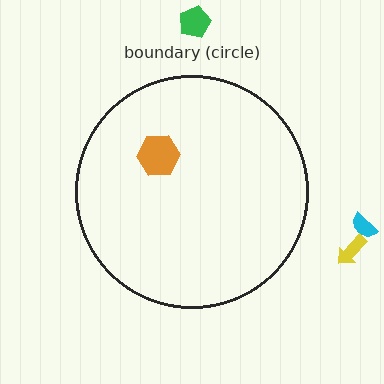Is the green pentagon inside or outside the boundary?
Outside.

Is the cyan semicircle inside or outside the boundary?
Outside.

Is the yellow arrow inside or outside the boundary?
Outside.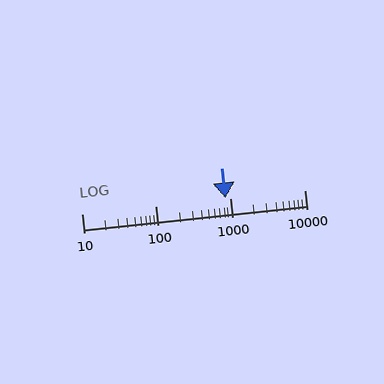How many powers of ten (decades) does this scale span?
The scale spans 3 decades, from 10 to 10000.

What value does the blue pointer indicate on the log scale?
The pointer indicates approximately 860.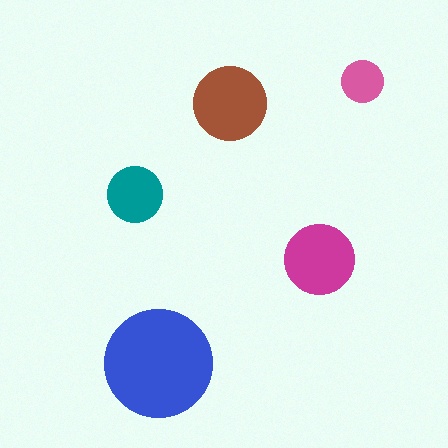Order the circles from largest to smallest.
the blue one, the brown one, the magenta one, the teal one, the pink one.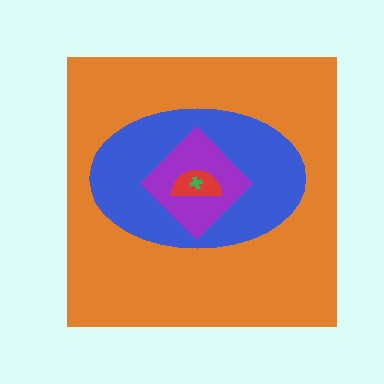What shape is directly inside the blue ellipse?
The purple diamond.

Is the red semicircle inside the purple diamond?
Yes.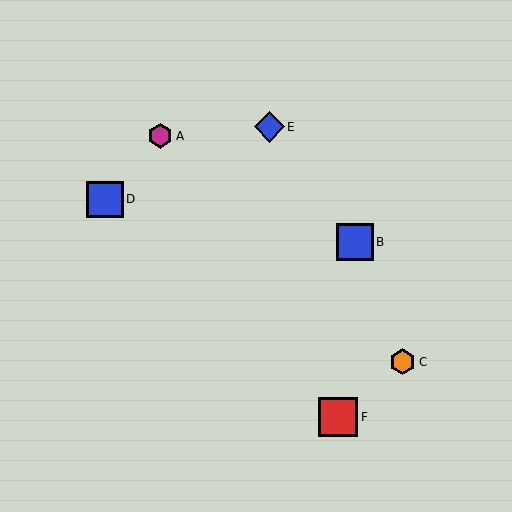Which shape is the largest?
The red square (labeled F) is the largest.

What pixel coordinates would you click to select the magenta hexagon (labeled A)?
Click at (160, 136) to select the magenta hexagon A.